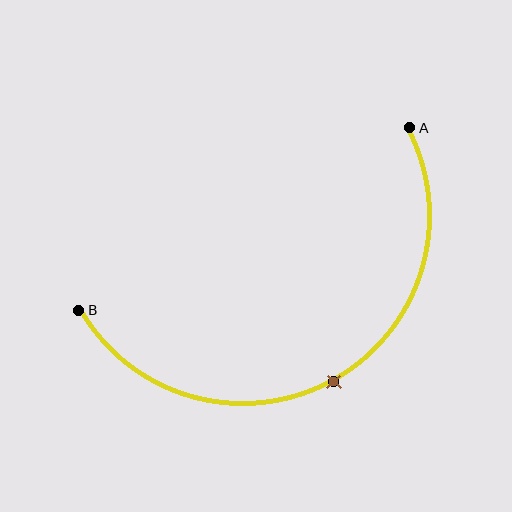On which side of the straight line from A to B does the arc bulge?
The arc bulges below the straight line connecting A and B.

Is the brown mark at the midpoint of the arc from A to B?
Yes. The brown mark lies on the arc at equal arc-length from both A and B — it is the arc midpoint.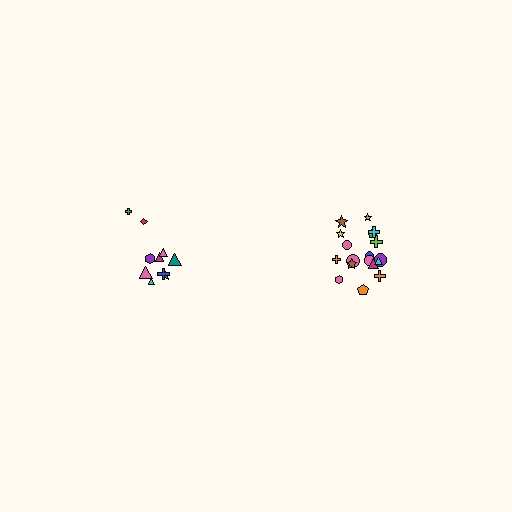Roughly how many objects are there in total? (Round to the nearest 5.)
Roughly 30 objects in total.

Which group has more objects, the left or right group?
The right group.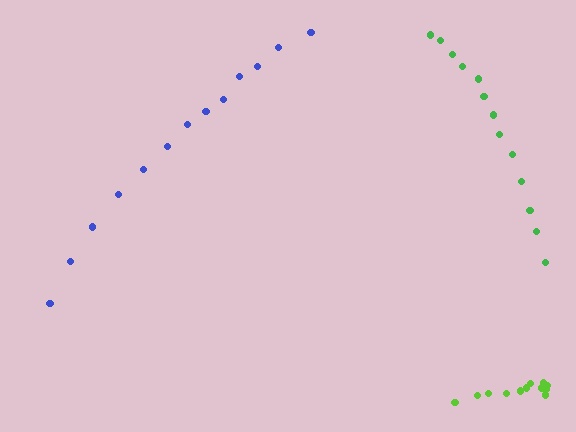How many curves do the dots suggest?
There are 3 distinct paths.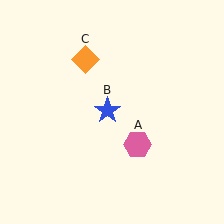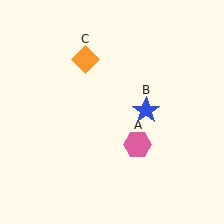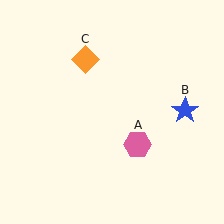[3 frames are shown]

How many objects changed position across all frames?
1 object changed position: blue star (object B).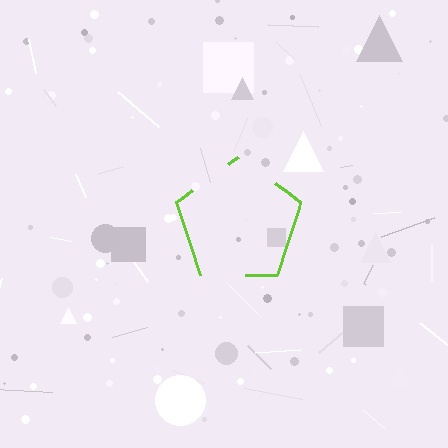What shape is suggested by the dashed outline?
The dashed outline suggests a pentagon.